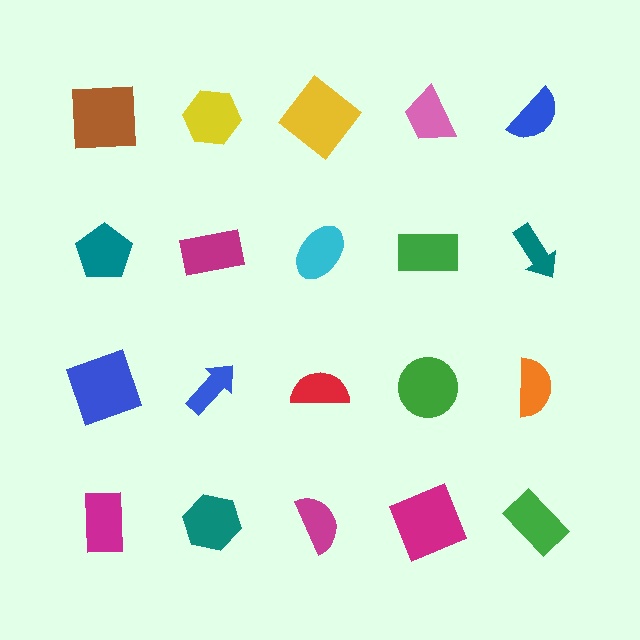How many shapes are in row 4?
5 shapes.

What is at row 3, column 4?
A green circle.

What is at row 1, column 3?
A yellow diamond.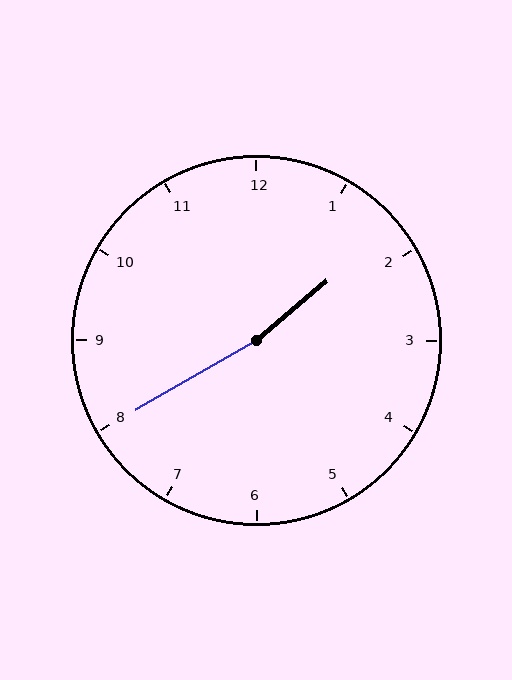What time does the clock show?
1:40.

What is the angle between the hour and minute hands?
Approximately 170 degrees.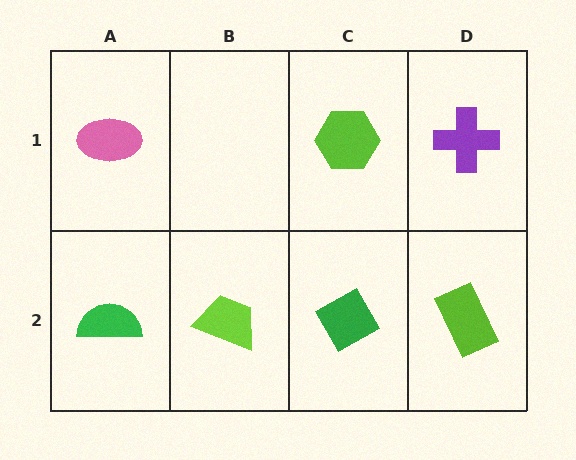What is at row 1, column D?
A purple cross.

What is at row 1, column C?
A lime hexagon.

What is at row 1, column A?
A pink ellipse.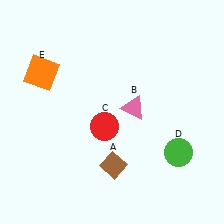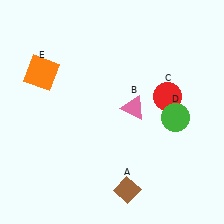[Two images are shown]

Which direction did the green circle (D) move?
The green circle (D) moved up.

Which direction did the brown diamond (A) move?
The brown diamond (A) moved down.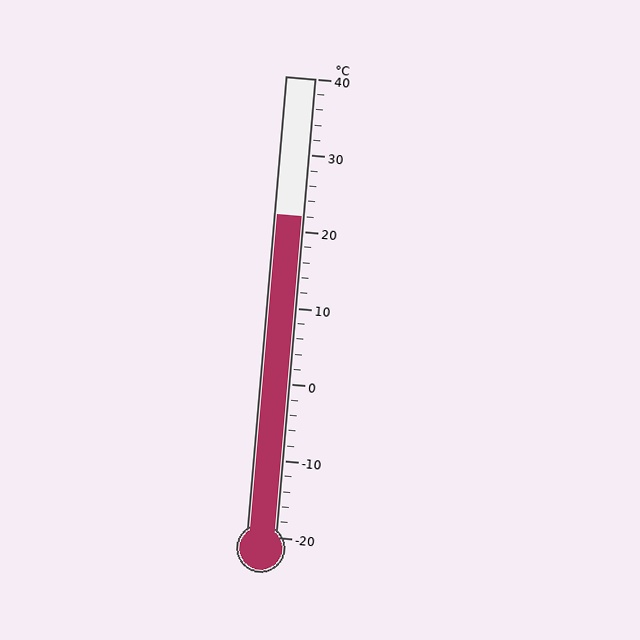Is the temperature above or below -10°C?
The temperature is above -10°C.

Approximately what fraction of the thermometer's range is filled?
The thermometer is filled to approximately 70% of its range.